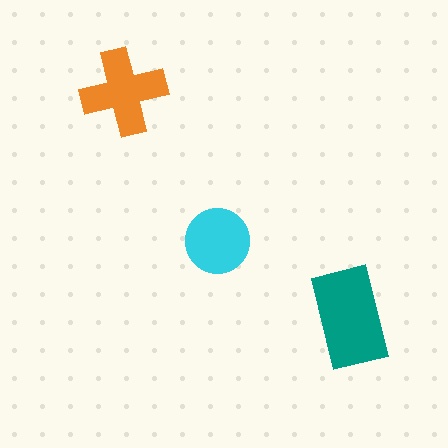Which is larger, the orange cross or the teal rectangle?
The teal rectangle.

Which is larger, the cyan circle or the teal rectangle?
The teal rectangle.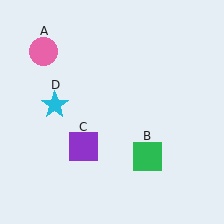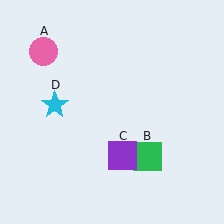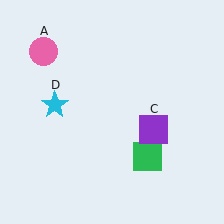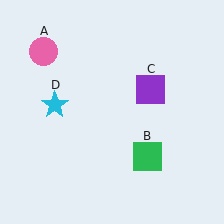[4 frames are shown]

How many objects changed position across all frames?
1 object changed position: purple square (object C).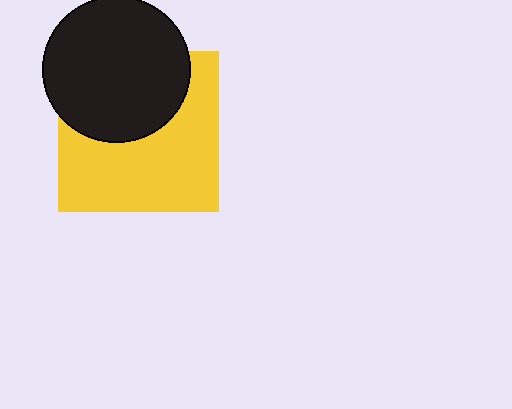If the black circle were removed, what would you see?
You would see the complete yellow square.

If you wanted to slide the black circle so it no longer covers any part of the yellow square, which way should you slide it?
Slide it up — that is the most direct way to separate the two shapes.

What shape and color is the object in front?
The object in front is a black circle.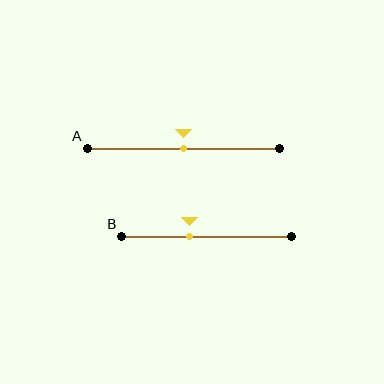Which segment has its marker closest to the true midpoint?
Segment A has its marker closest to the true midpoint.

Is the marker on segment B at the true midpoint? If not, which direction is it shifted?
No, the marker on segment B is shifted to the left by about 10% of the segment length.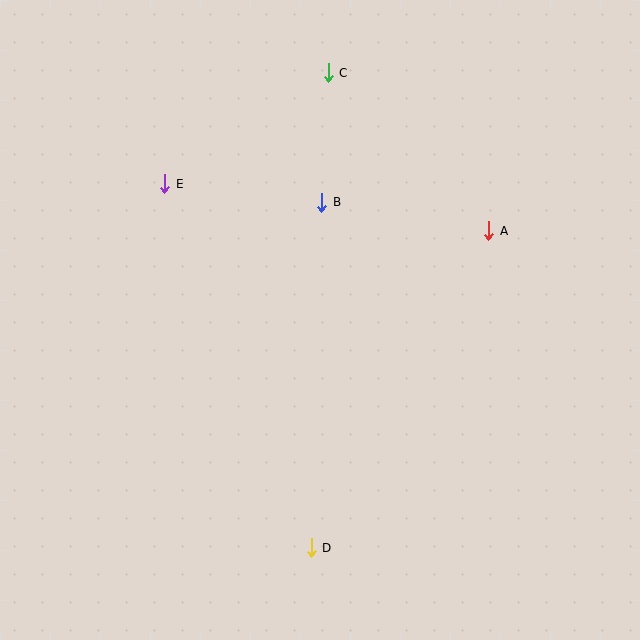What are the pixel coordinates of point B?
Point B is at (322, 202).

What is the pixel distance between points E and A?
The distance between E and A is 327 pixels.